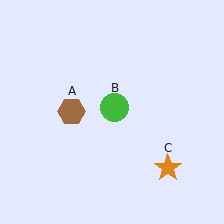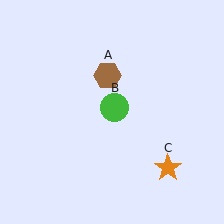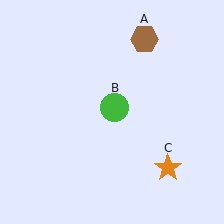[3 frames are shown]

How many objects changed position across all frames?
1 object changed position: brown hexagon (object A).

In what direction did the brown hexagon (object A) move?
The brown hexagon (object A) moved up and to the right.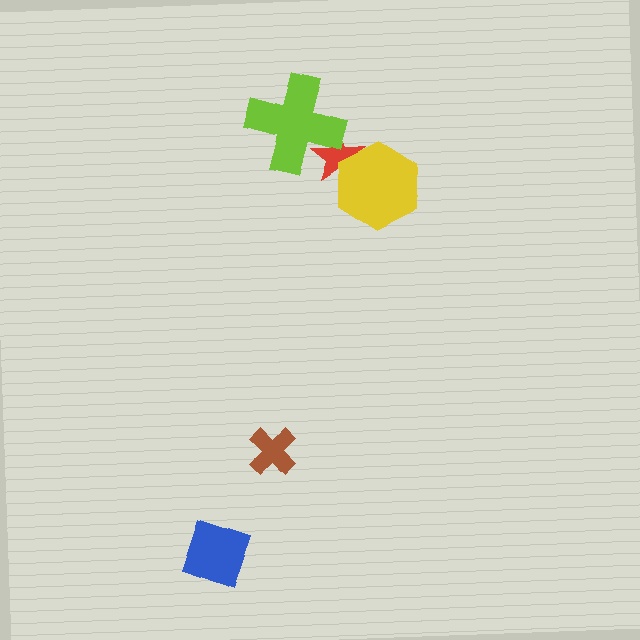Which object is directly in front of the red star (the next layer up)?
The yellow hexagon is directly in front of the red star.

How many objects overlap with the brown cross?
0 objects overlap with the brown cross.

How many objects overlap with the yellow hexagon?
1 object overlaps with the yellow hexagon.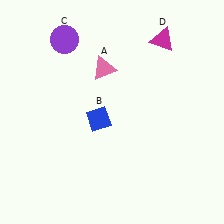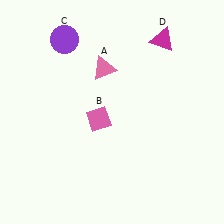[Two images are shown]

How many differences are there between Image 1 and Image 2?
There is 1 difference between the two images.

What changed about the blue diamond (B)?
In Image 1, B is blue. In Image 2, it changed to pink.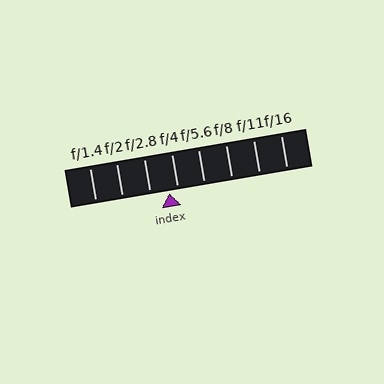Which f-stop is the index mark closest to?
The index mark is closest to f/4.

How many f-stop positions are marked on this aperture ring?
There are 8 f-stop positions marked.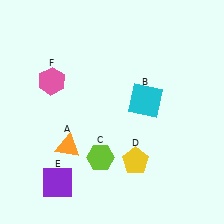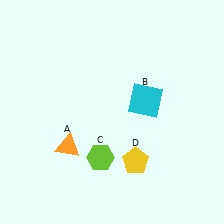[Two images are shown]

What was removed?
The pink hexagon (F), the purple square (E) were removed in Image 2.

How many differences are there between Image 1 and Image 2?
There are 2 differences between the two images.